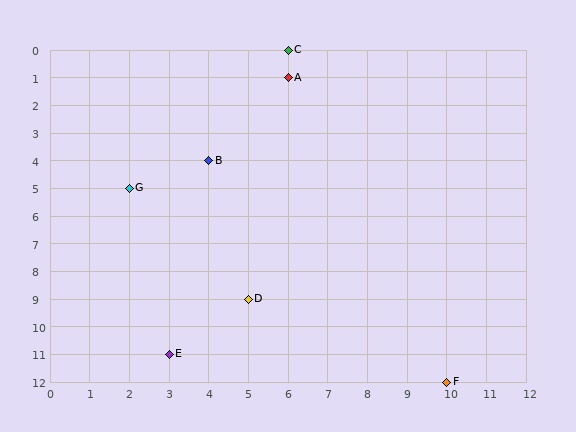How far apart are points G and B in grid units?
Points G and B are 2 columns and 1 row apart (about 2.2 grid units diagonally).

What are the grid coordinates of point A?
Point A is at grid coordinates (6, 1).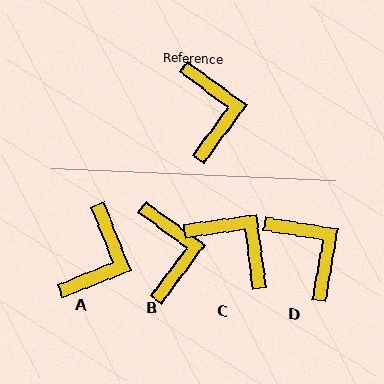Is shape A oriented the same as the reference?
No, it is off by about 32 degrees.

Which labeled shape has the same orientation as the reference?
B.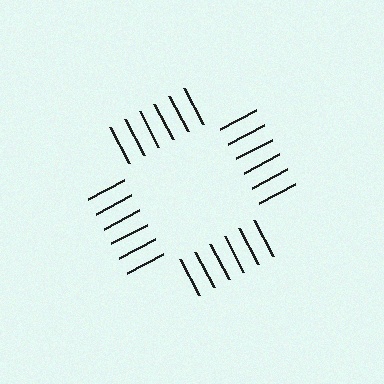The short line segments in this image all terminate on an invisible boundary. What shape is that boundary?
An illusory square — the line segments terminate on its edges but no continuous stroke is drawn.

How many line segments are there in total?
24 — 6 along each of the 4 edges.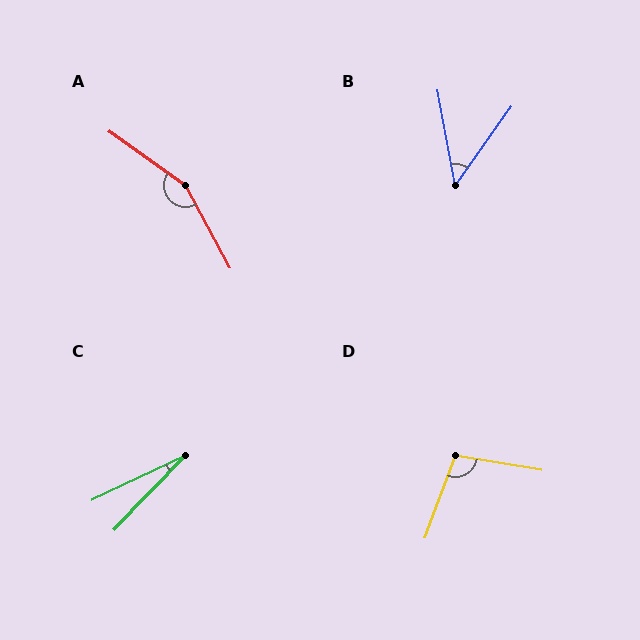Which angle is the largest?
A, at approximately 154 degrees.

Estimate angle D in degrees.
Approximately 101 degrees.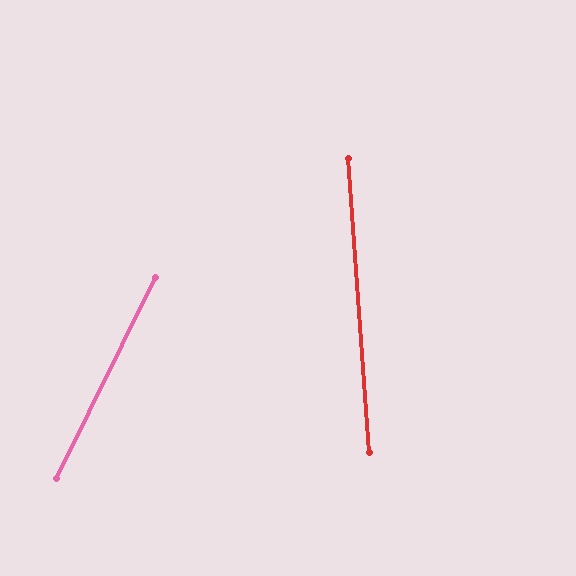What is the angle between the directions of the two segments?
Approximately 30 degrees.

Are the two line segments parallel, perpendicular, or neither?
Neither parallel nor perpendicular — they differ by about 30°.